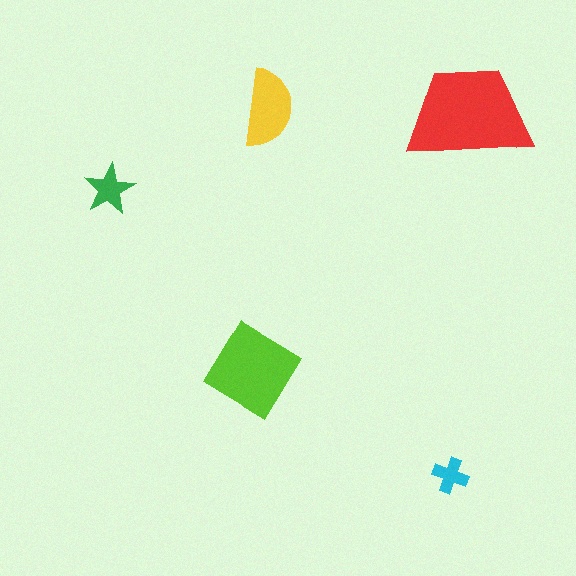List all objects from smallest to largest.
The cyan cross, the green star, the yellow semicircle, the lime diamond, the red trapezoid.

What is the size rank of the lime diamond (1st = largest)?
2nd.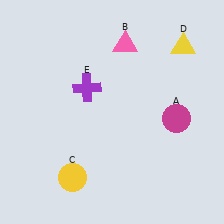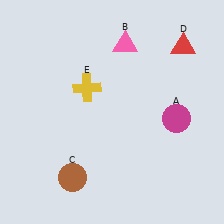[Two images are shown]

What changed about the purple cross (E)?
In Image 1, E is purple. In Image 2, it changed to yellow.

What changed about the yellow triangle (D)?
In Image 1, D is yellow. In Image 2, it changed to red.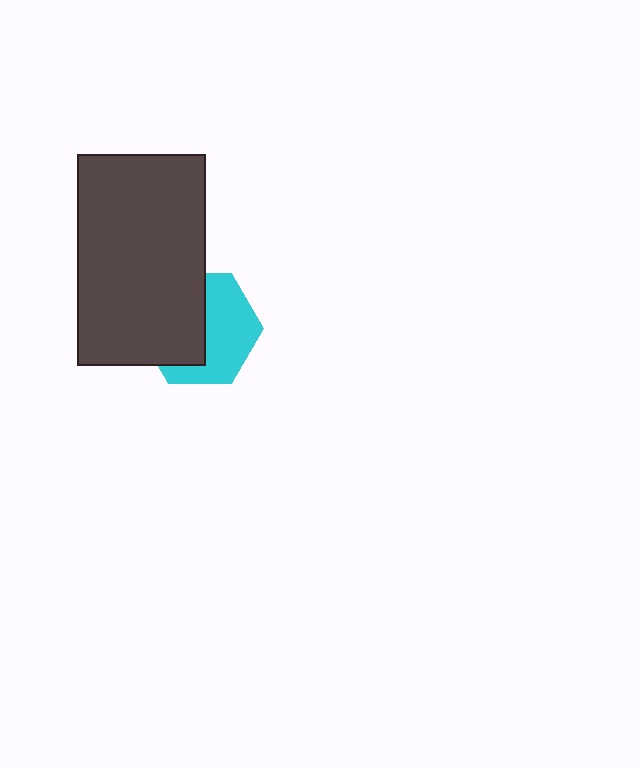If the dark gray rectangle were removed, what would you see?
You would see the complete cyan hexagon.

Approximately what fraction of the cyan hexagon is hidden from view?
Roughly 48% of the cyan hexagon is hidden behind the dark gray rectangle.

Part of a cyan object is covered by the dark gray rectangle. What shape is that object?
It is a hexagon.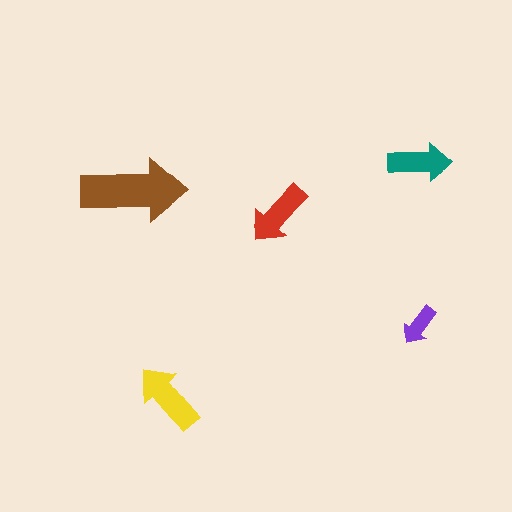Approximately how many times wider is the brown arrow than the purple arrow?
About 2.5 times wider.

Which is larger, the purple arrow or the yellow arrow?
The yellow one.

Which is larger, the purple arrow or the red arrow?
The red one.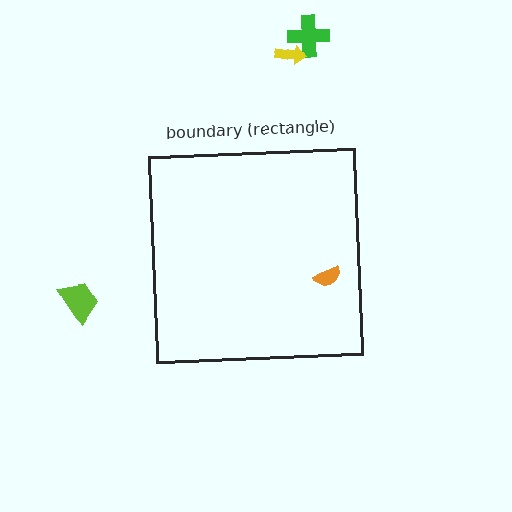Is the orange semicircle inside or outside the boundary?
Inside.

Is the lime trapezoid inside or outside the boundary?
Outside.